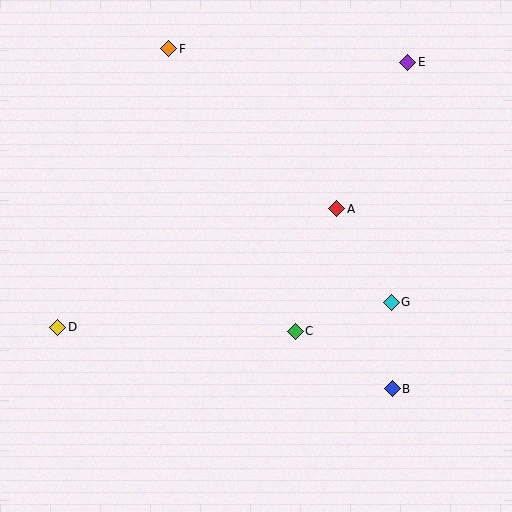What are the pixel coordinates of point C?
Point C is at (295, 331).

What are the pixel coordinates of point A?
Point A is at (337, 209).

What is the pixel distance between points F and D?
The distance between F and D is 300 pixels.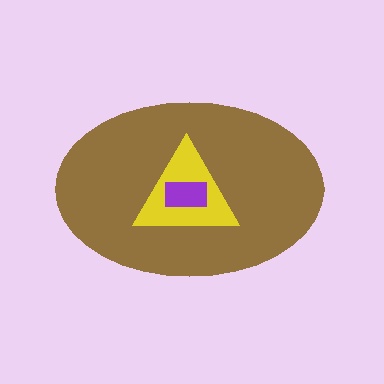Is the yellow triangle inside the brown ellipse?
Yes.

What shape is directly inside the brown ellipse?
The yellow triangle.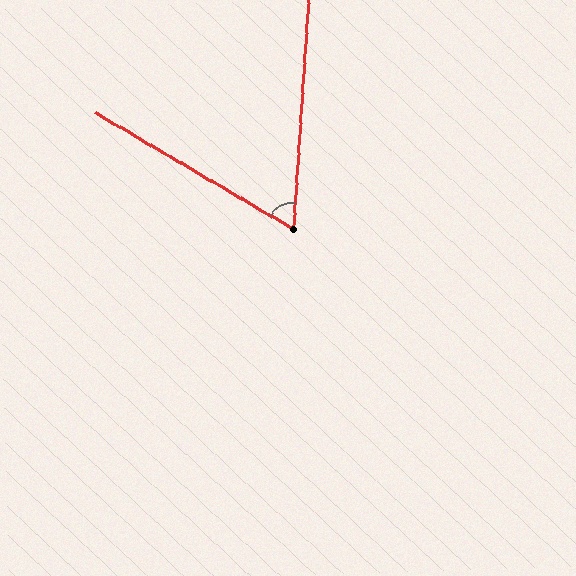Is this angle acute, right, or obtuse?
It is acute.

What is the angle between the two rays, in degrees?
Approximately 63 degrees.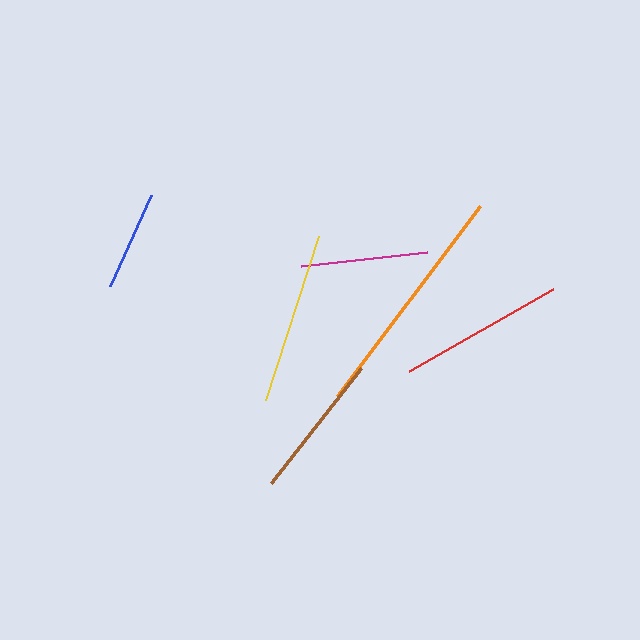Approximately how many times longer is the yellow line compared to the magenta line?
The yellow line is approximately 1.4 times the length of the magenta line.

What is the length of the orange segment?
The orange segment is approximately 238 pixels long.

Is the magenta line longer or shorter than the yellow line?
The yellow line is longer than the magenta line.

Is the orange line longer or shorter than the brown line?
The orange line is longer than the brown line.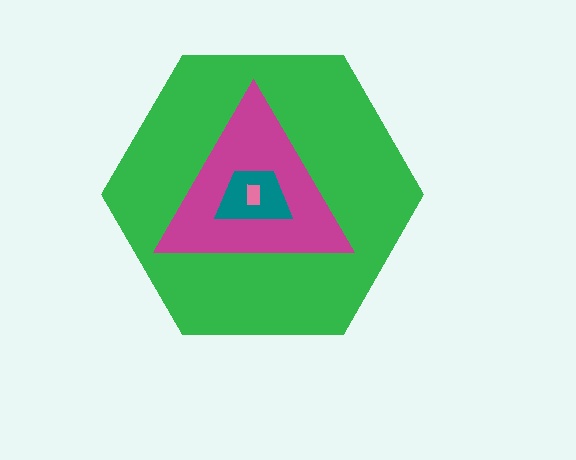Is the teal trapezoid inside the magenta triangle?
Yes.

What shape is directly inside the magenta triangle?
The teal trapezoid.